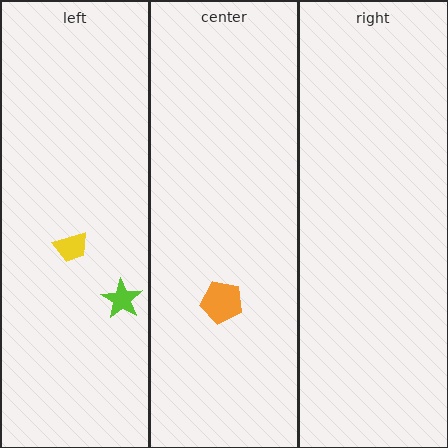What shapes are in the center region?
The orange pentagon.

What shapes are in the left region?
The lime star, the yellow trapezoid.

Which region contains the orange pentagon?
The center region.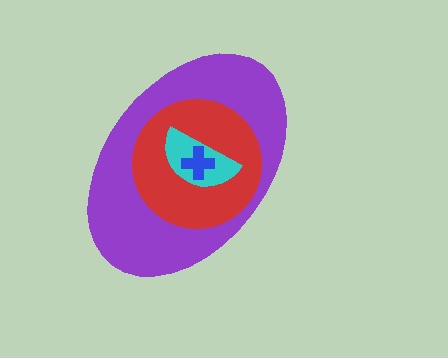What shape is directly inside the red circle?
The cyan semicircle.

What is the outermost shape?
The purple ellipse.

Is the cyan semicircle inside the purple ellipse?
Yes.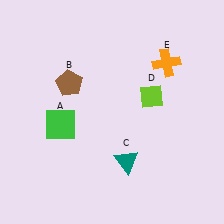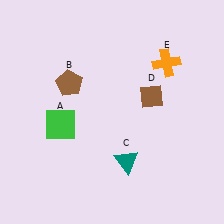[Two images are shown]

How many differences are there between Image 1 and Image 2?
There is 1 difference between the two images.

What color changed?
The diamond (D) changed from lime in Image 1 to brown in Image 2.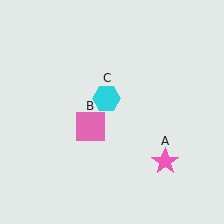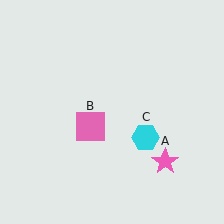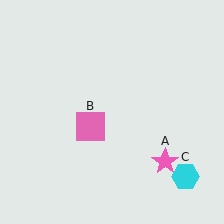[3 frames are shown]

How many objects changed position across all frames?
1 object changed position: cyan hexagon (object C).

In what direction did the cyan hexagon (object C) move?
The cyan hexagon (object C) moved down and to the right.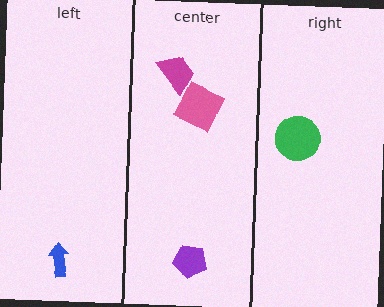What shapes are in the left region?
The blue arrow.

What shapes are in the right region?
The green circle.